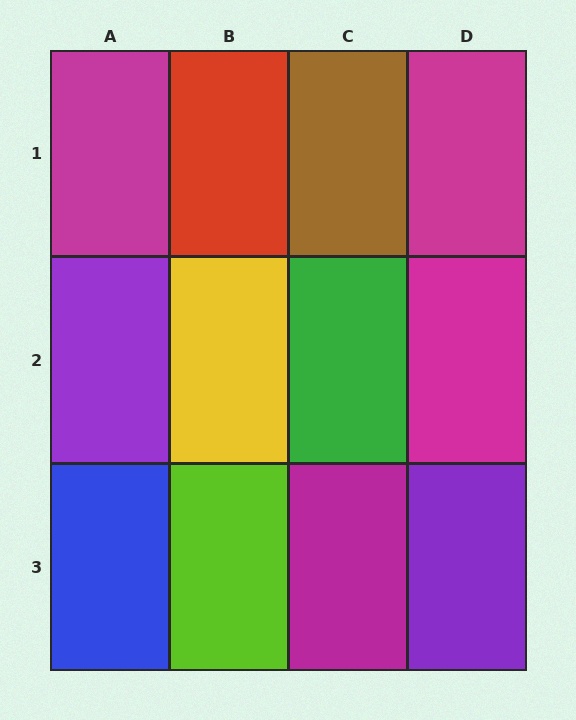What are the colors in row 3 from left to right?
Blue, lime, magenta, purple.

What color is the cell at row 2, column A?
Purple.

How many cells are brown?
1 cell is brown.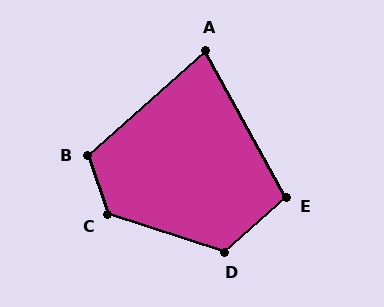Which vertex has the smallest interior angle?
A, at approximately 77 degrees.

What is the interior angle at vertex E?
Approximately 103 degrees (obtuse).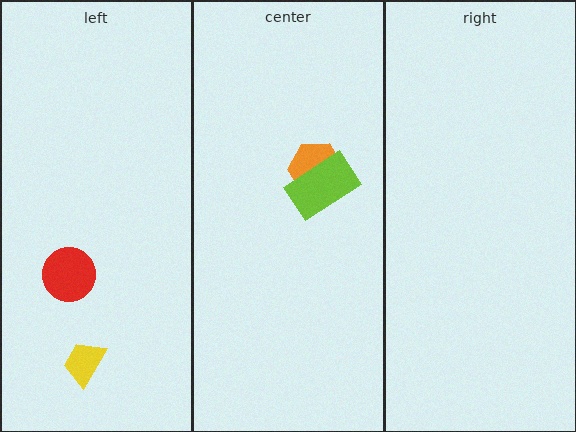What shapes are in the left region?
The yellow trapezoid, the red circle.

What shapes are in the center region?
The orange hexagon, the lime rectangle.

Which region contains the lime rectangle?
The center region.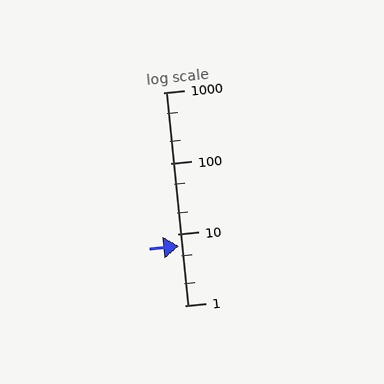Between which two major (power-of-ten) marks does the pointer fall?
The pointer is between 1 and 10.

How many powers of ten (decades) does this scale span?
The scale spans 3 decades, from 1 to 1000.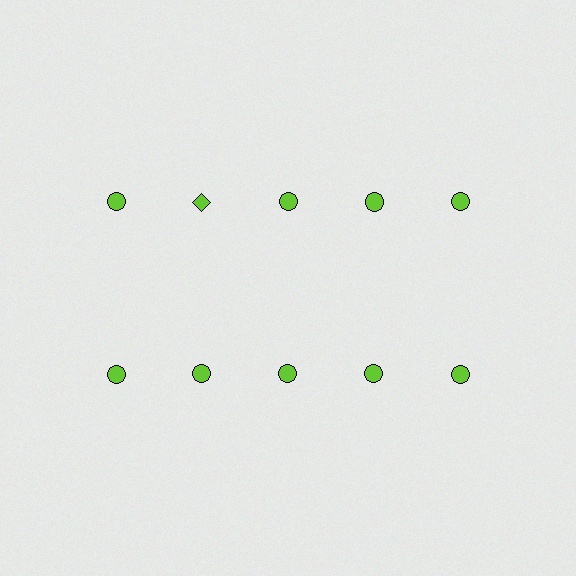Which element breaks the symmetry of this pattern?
The lime diamond in the top row, second from left column breaks the symmetry. All other shapes are lime circles.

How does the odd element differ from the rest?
It has a different shape: diamond instead of circle.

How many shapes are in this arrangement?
There are 10 shapes arranged in a grid pattern.